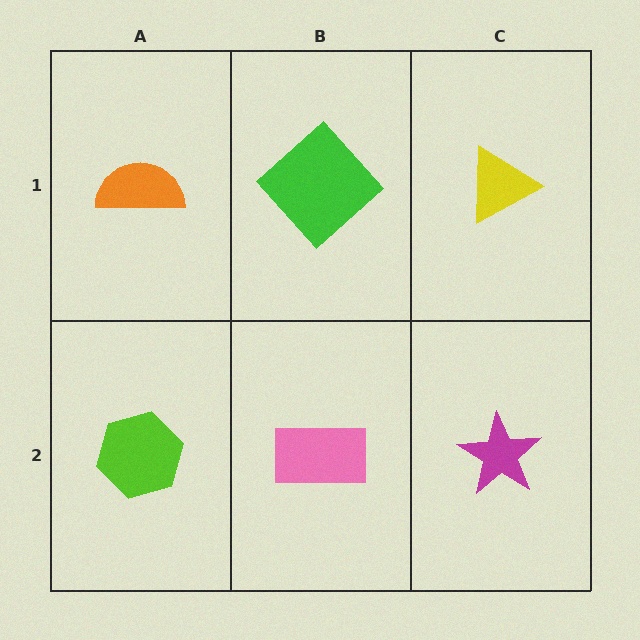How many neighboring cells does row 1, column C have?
2.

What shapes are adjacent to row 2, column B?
A green diamond (row 1, column B), a lime hexagon (row 2, column A), a magenta star (row 2, column C).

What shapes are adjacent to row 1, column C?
A magenta star (row 2, column C), a green diamond (row 1, column B).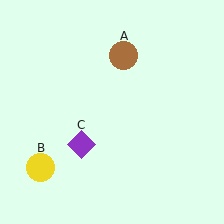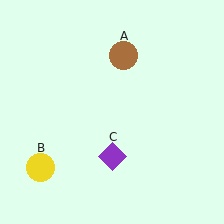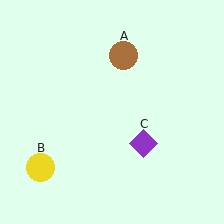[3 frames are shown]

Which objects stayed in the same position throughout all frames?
Brown circle (object A) and yellow circle (object B) remained stationary.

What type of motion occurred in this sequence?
The purple diamond (object C) rotated counterclockwise around the center of the scene.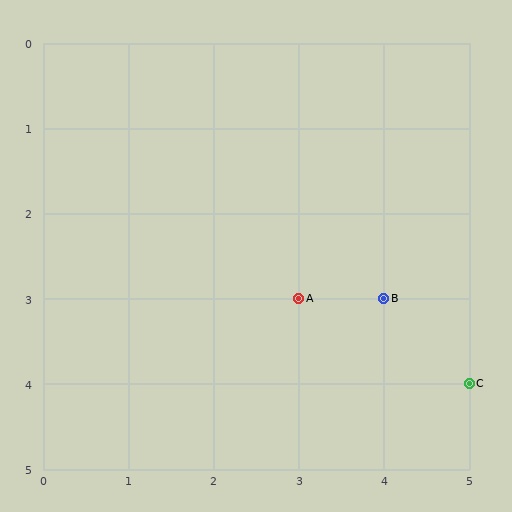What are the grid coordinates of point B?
Point B is at grid coordinates (4, 3).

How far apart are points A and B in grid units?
Points A and B are 1 column apart.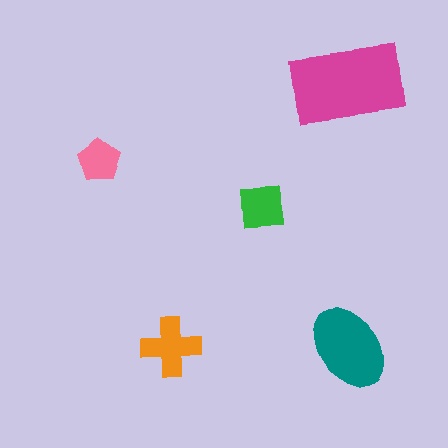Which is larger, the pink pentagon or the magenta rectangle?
The magenta rectangle.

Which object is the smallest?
The pink pentagon.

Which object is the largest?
The magenta rectangle.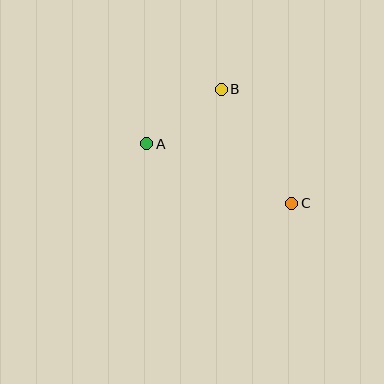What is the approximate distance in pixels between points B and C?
The distance between B and C is approximately 134 pixels.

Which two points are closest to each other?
Points A and B are closest to each other.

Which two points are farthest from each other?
Points A and C are farthest from each other.